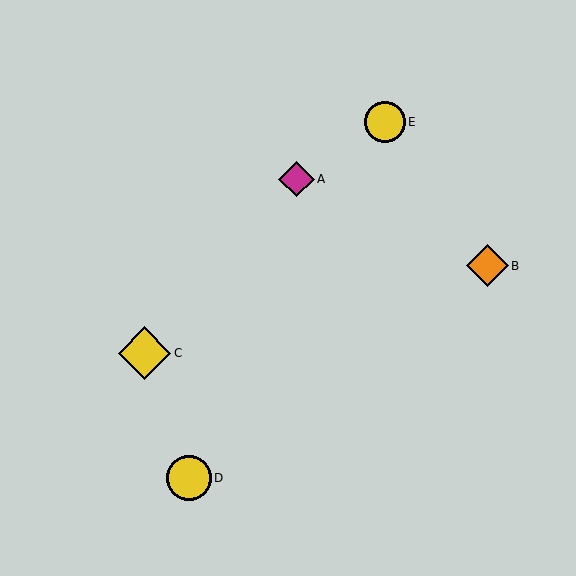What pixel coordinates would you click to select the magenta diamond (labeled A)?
Click at (297, 179) to select the magenta diamond A.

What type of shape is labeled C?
Shape C is a yellow diamond.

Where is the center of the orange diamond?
The center of the orange diamond is at (488, 266).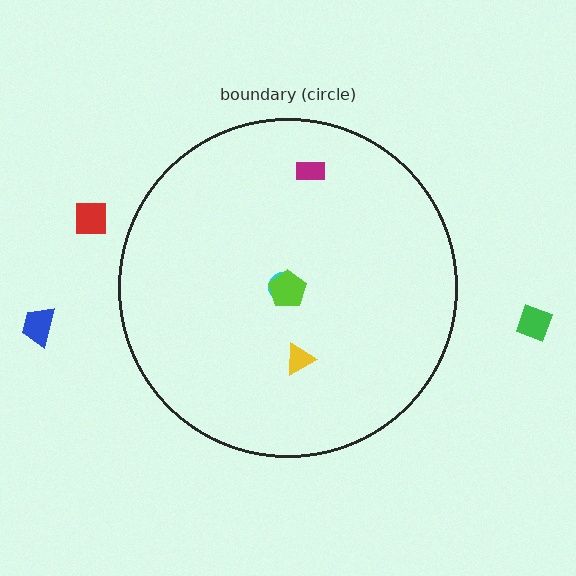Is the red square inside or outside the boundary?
Outside.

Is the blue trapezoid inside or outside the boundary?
Outside.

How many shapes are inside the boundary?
4 inside, 3 outside.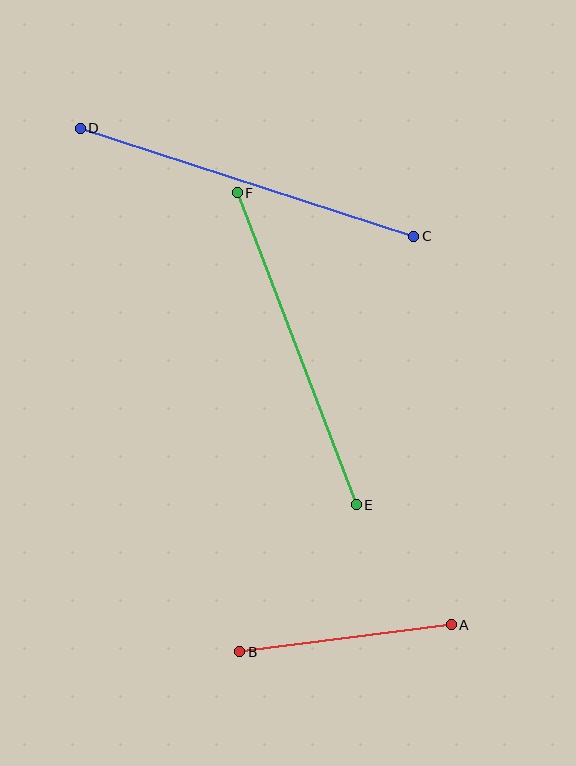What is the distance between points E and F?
The distance is approximately 334 pixels.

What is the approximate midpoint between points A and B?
The midpoint is at approximately (346, 638) pixels.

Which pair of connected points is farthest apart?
Points C and D are farthest apart.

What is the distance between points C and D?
The distance is approximately 351 pixels.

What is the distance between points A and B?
The distance is approximately 213 pixels.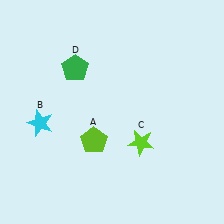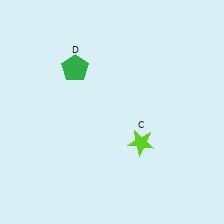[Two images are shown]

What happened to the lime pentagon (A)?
The lime pentagon (A) was removed in Image 2. It was in the bottom-left area of Image 1.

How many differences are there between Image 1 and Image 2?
There are 2 differences between the two images.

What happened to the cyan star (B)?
The cyan star (B) was removed in Image 2. It was in the bottom-left area of Image 1.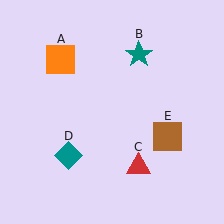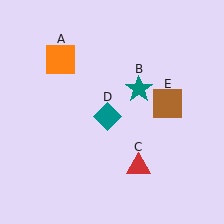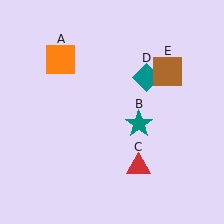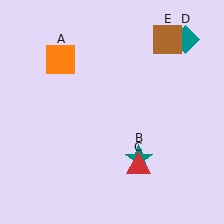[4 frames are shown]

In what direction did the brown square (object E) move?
The brown square (object E) moved up.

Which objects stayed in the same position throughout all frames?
Orange square (object A) and red triangle (object C) remained stationary.